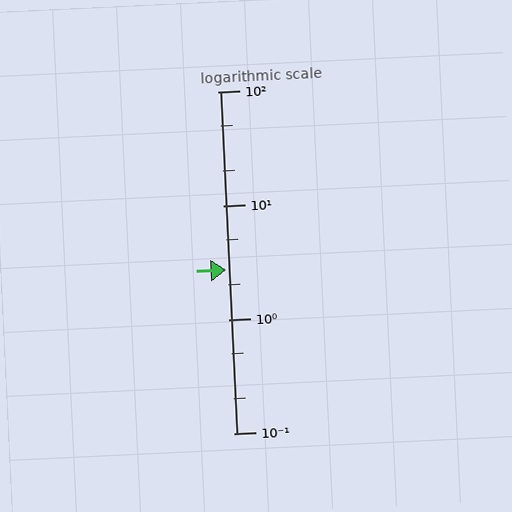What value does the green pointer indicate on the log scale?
The pointer indicates approximately 2.7.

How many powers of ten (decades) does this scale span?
The scale spans 3 decades, from 0.1 to 100.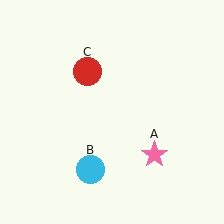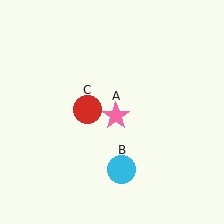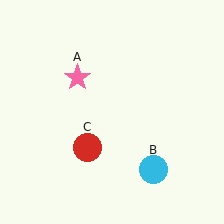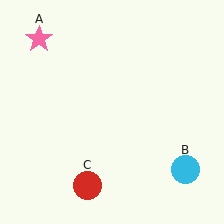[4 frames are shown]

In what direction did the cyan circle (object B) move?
The cyan circle (object B) moved right.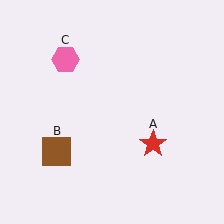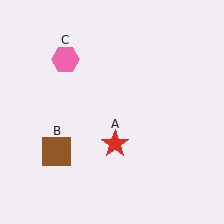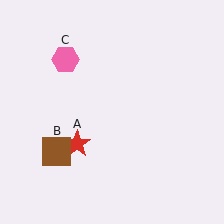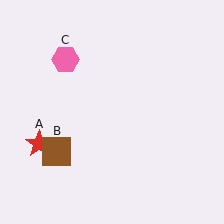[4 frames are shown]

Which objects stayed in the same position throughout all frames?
Brown square (object B) and pink hexagon (object C) remained stationary.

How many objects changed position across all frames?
1 object changed position: red star (object A).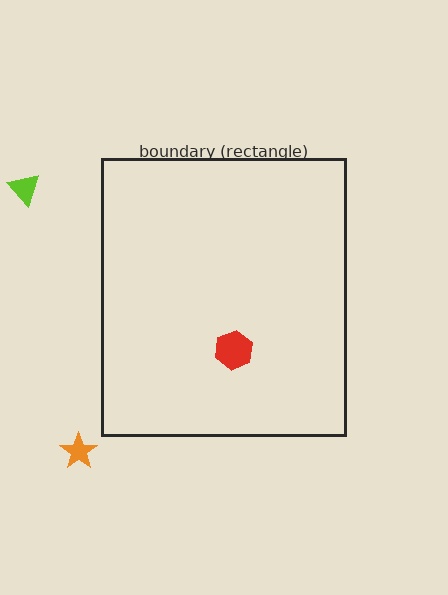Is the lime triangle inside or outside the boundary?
Outside.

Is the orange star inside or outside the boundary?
Outside.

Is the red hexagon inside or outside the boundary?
Inside.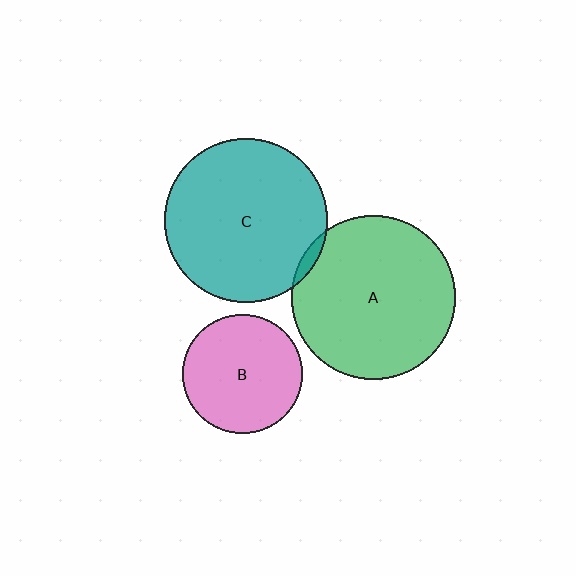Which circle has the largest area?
Circle A (green).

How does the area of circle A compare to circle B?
Approximately 1.9 times.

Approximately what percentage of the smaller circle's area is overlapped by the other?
Approximately 5%.